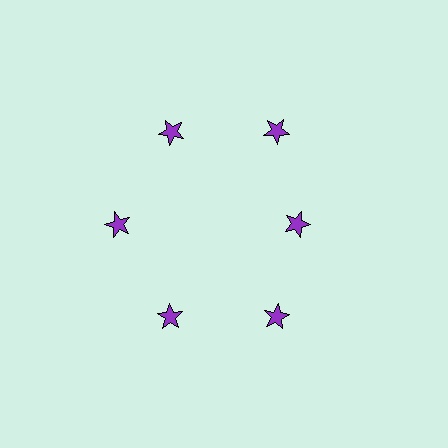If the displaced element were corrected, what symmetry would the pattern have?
It would have 6-fold rotational symmetry — the pattern would map onto itself every 60 degrees.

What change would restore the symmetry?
The symmetry would be restored by moving it outward, back onto the ring so that all 6 stars sit at equal angles and equal distance from the center.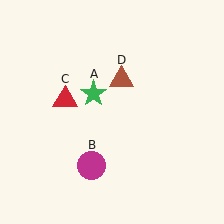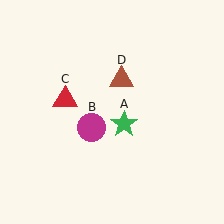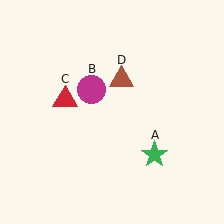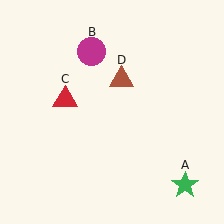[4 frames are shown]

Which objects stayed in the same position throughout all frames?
Red triangle (object C) and brown triangle (object D) remained stationary.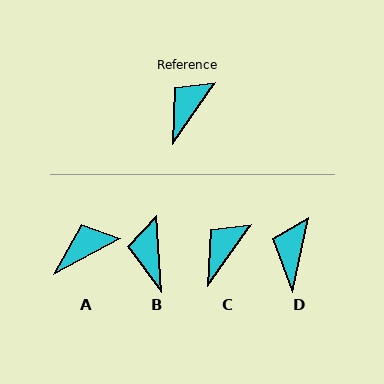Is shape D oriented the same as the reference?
No, it is off by about 23 degrees.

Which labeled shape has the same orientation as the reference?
C.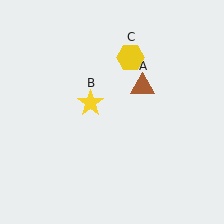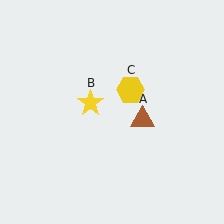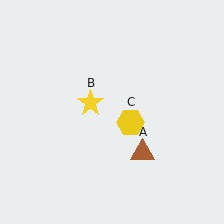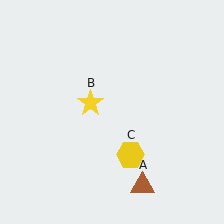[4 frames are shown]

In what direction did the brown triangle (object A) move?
The brown triangle (object A) moved down.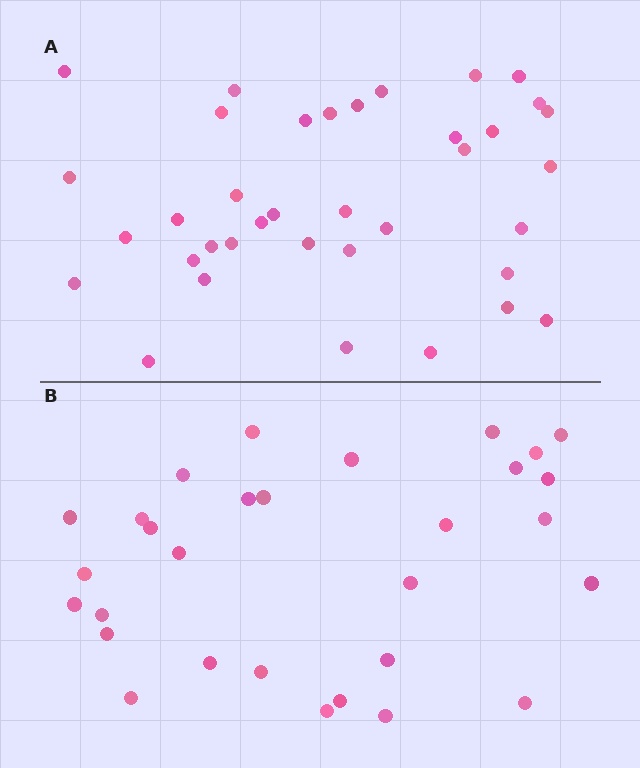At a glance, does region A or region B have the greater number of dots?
Region A (the top region) has more dots.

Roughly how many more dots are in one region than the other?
Region A has roughly 8 or so more dots than region B.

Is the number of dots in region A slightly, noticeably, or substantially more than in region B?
Region A has only slightly more — the two regions are fairly close. The ratio is roughly 1.2 to 1.